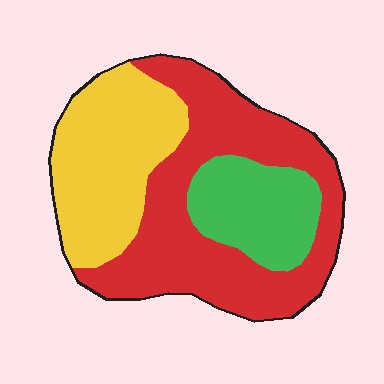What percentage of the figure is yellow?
Yellow takes up between a quarter and a half of the figure.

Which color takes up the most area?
Red, at roughly 50%.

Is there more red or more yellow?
Red.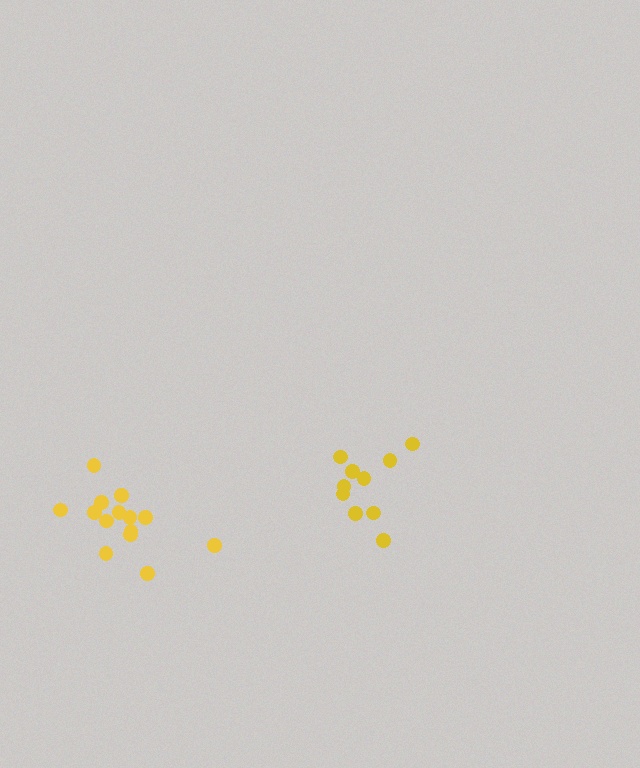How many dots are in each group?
Group 1: 14 dots, Group 2: 10 dots (24 total).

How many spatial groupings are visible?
There are 2 spatial groupings.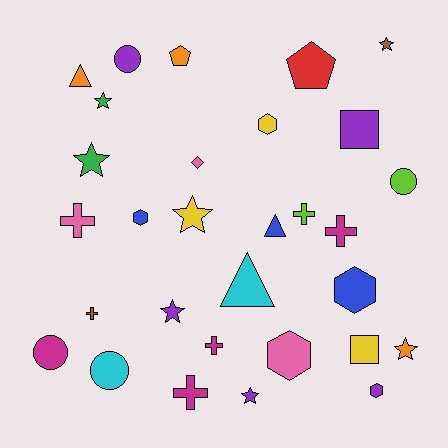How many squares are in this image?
There are 2 squares.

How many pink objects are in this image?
There are 3 pink objects.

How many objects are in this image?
There are 30 objects.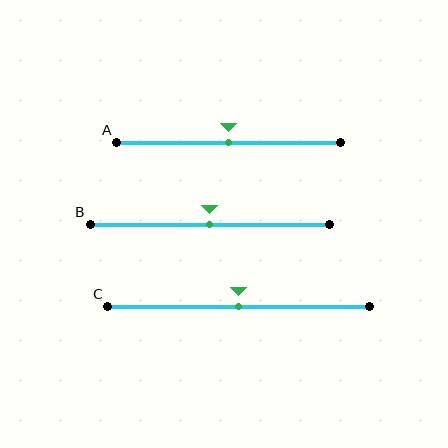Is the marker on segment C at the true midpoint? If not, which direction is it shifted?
Yes, the marker on segment C is at the true midpoint.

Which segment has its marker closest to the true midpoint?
Segment A has its marker closest to the true midpoint.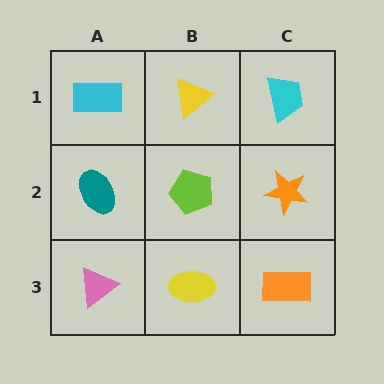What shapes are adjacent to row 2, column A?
A cyan rectangle (row 1, column A), a pink triangle (row 3, column A), a lime pentagon (row 2, column B).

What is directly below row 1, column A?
A teal ellipse.